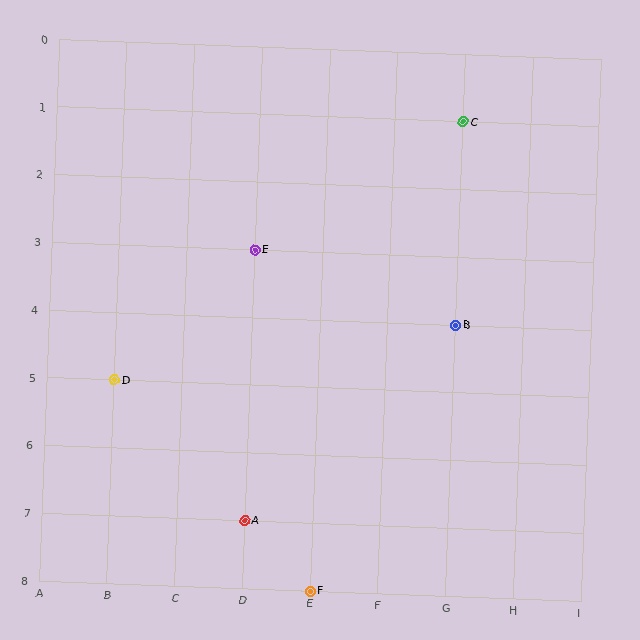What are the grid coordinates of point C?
Point C is at grid coordinates (G, 1).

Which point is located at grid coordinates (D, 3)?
Point E is at (D, 3).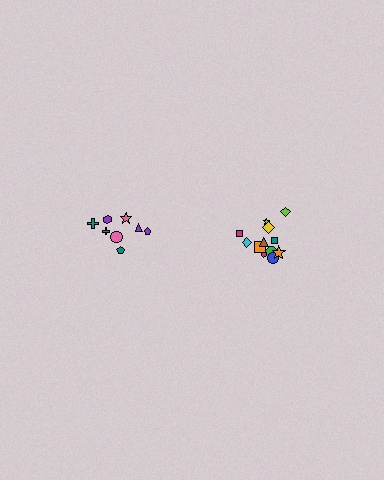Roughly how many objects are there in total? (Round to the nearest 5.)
Roughly 20 objects in total.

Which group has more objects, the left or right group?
The right group.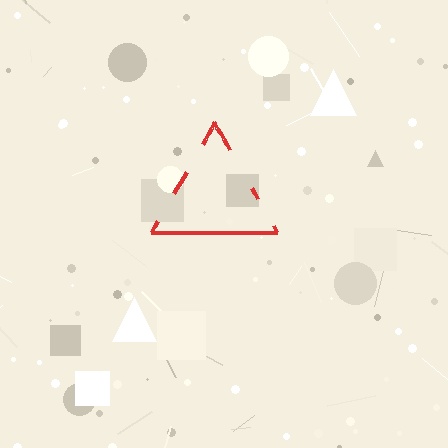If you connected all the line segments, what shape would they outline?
They would outline a triangle.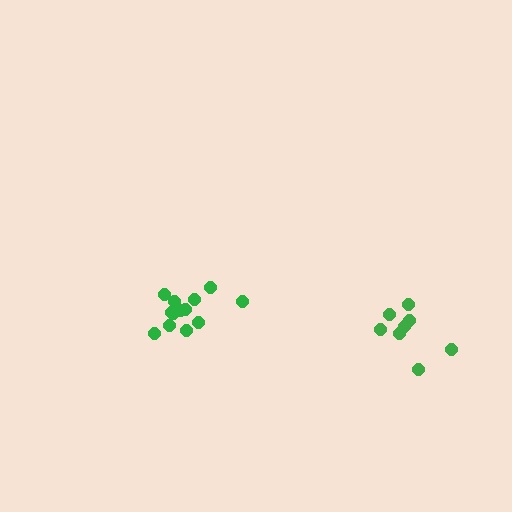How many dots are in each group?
Group 1: 13 dots, Group 2: 8 dots (21 total).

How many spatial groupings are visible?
There are 2 spatial groupings.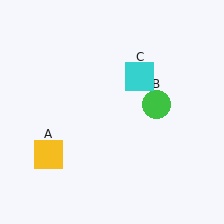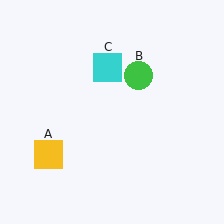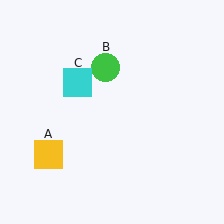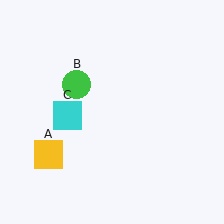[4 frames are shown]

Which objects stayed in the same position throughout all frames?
Yellow square (object A) remained stationary.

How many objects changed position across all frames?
2 objects changed position: green circle (object B), cyan square (object C).